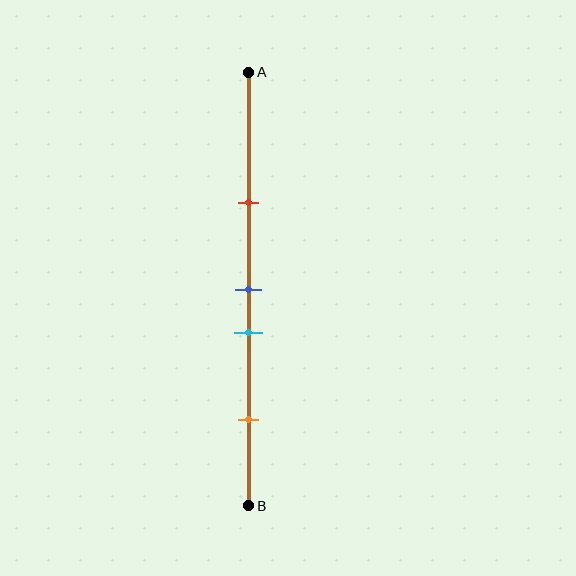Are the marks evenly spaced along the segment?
No, the marks are not evenly spaced.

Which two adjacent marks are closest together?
The blue and cyan marks are the closest adjacent pair.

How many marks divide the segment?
There are 4 marks dividing the segment.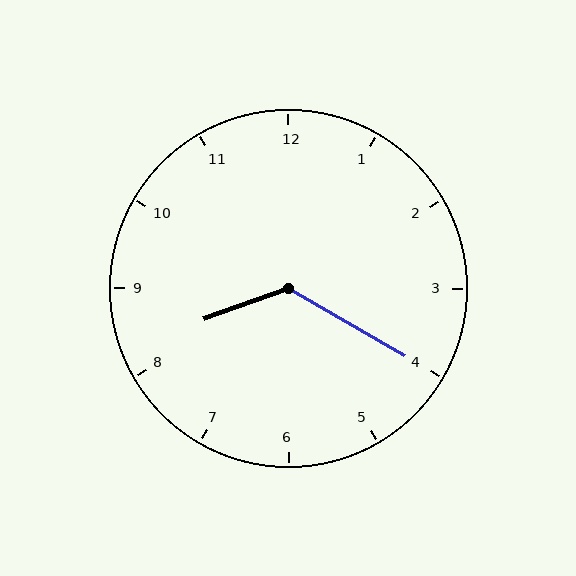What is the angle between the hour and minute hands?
Approximately 130 degrees.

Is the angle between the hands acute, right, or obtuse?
It is obtuse.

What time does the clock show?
8:20.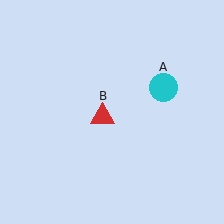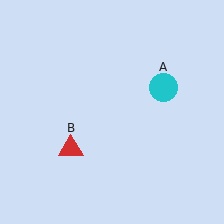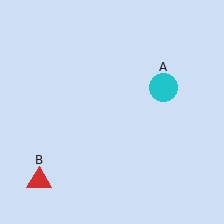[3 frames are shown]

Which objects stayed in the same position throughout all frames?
Cyan circle (object A) remained stationary.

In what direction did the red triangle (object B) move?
The red triangle (object B) moved down and to the left.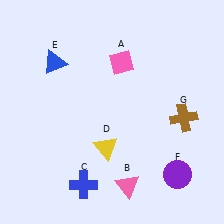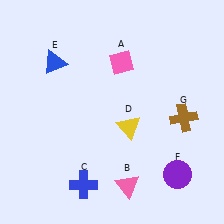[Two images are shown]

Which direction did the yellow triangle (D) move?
The yellow triangle (D) moved right.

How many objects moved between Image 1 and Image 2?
1 object moved between the two images.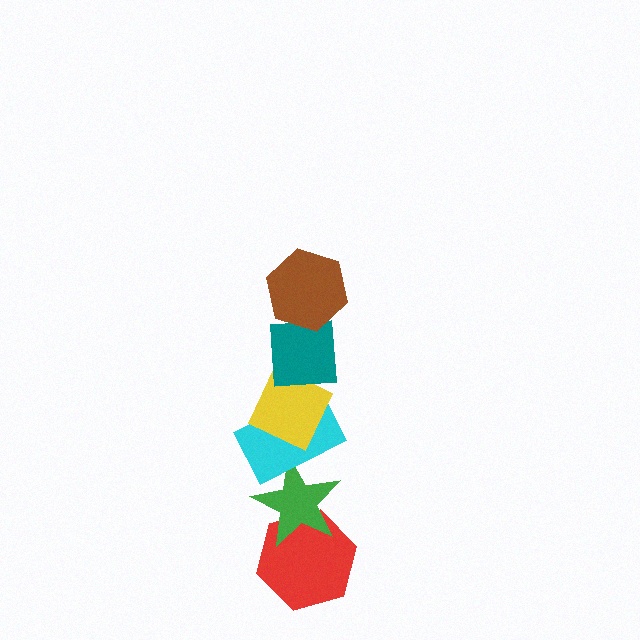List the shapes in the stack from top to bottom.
From top to bottom: the brown hexagon, the teal square, the yellow diamond, the cyan rectangle, the green star, the red hexagon.